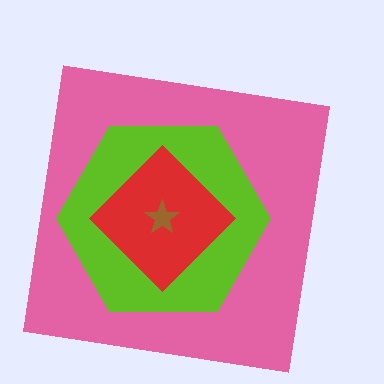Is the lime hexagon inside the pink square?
Yes.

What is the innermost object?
The brown star.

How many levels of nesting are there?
4.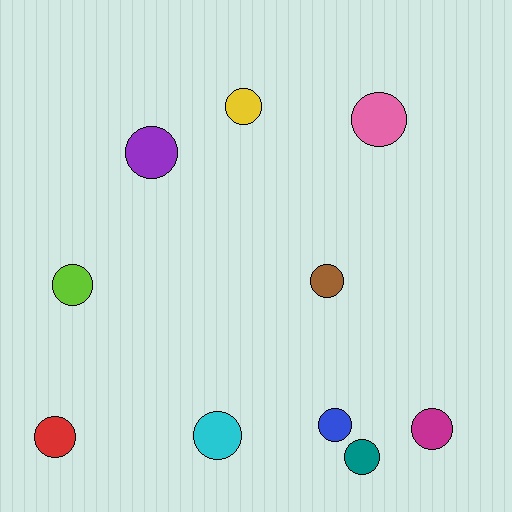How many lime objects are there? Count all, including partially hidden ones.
There is 1 lime object.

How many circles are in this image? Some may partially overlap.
There are 10 circles.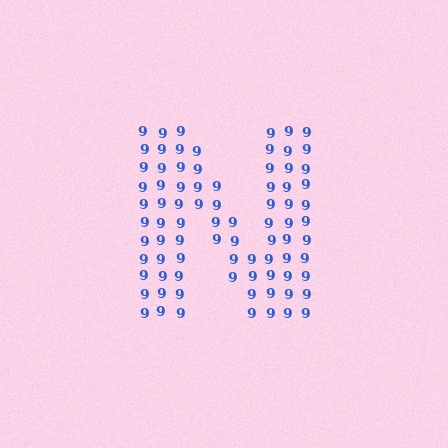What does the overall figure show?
The overall figure shows the letter N.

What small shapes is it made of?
It is made of small digit 9's.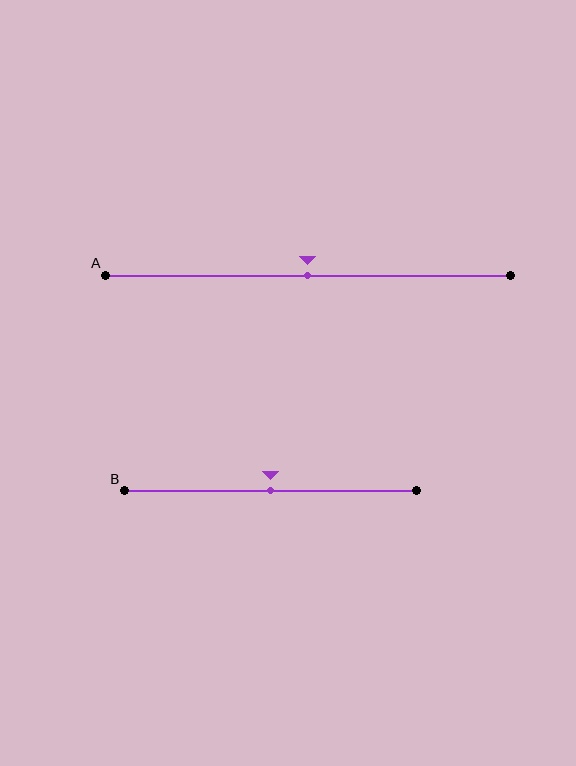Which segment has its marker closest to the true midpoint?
Segment A has its marker closest to the true midpoint.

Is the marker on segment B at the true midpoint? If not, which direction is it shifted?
Yes, the marker on segment B is at the true midpoint.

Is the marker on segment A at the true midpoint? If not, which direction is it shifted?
Yes, the marker on segment A is at the true midpoint.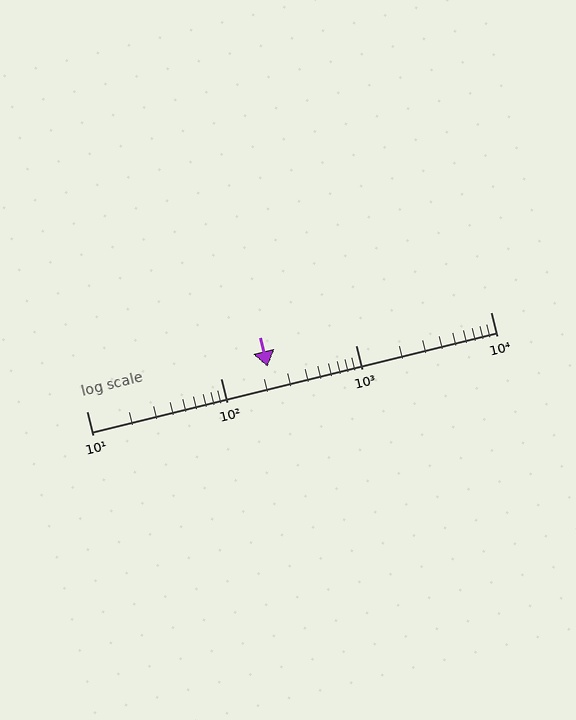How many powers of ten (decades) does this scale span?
The scale spans 3 decades, from 10 to 10000.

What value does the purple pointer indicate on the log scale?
The pointer indicates approximately 220.